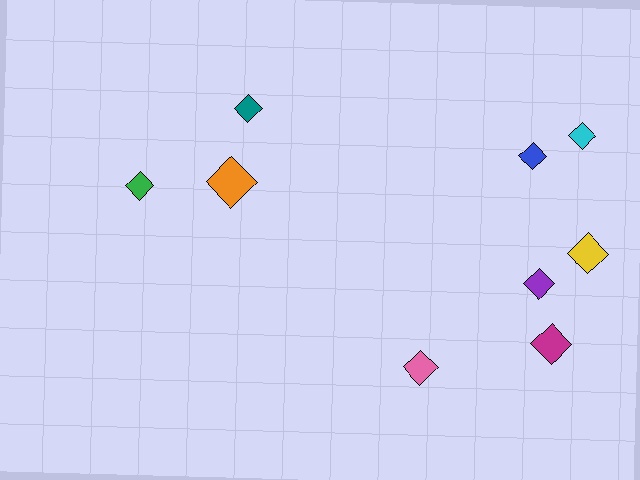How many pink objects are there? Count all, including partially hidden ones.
There is 1 pink object.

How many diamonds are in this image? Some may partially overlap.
There are 9 diamonds.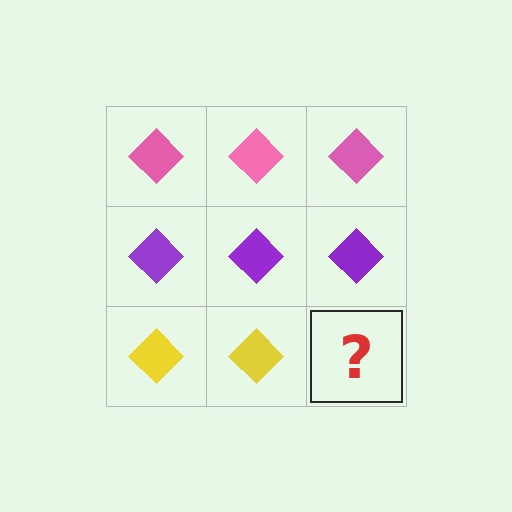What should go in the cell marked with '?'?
The missing cell should contain a yellow diamond.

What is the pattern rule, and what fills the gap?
The rule is that each row has a consistent color. The gap should be filled with a yellow diamond.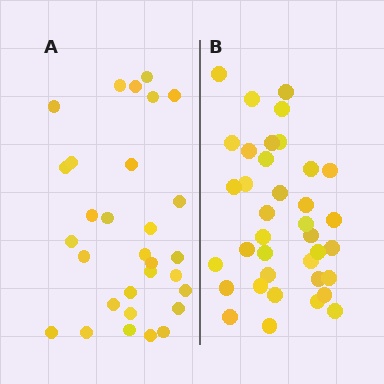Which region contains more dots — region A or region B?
Region B (the right region) has more dots.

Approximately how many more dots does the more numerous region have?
Region B has roughly 8 or so more dots than region A.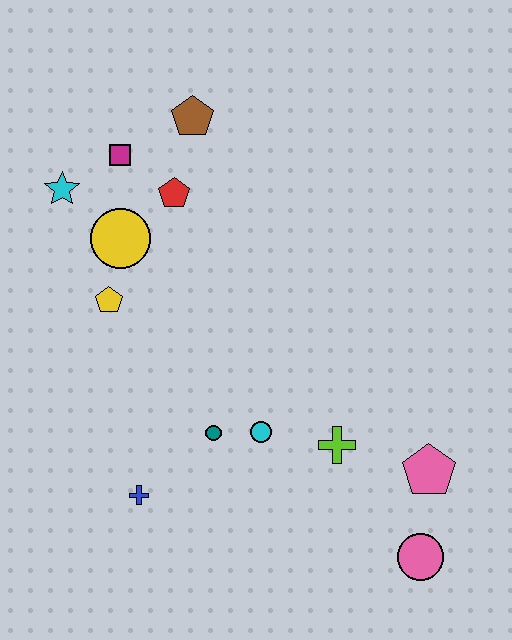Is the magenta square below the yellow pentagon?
No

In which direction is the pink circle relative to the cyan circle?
The pink circle is to the right of the cyan circle.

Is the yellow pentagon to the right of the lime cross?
No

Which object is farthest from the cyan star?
The pink circle is farthest from the cyan star.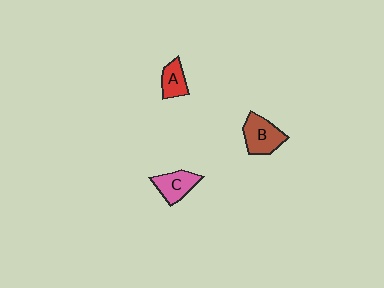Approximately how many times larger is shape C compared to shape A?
Approximately 1.3 times.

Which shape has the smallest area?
Shape A (red).